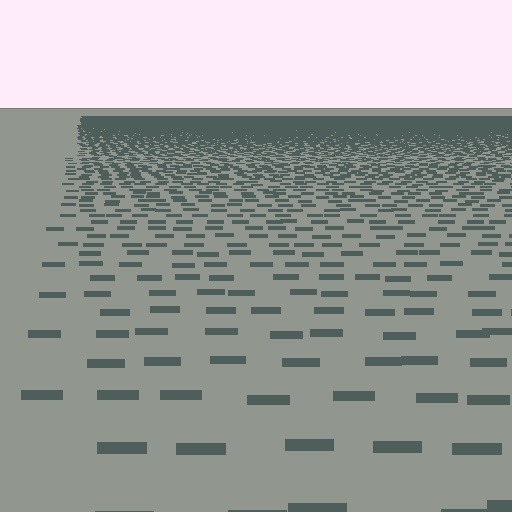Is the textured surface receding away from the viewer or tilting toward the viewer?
The surface is receding away from the viewer. Texture elements get smaller and denser toward the top.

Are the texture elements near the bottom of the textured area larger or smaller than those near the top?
Larger. Near the bottom, elements are closer to the viewer and appear at a bigger on-screen size.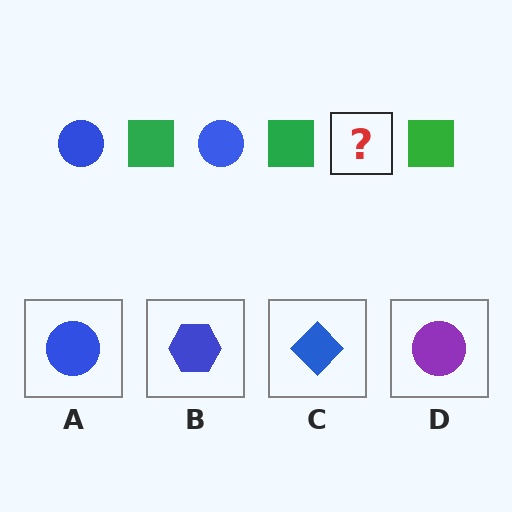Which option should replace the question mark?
Option A.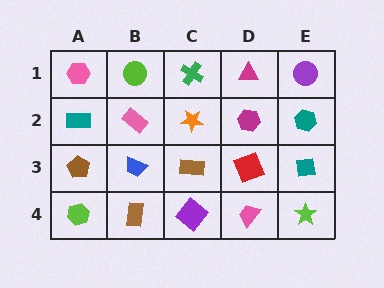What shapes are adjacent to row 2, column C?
A green cross (row 1, column C), a brown rectangle (row 3, column C), a pink rectangle (row 2, column B), a magenta hexagon (row 2, column D).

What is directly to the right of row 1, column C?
A magenta triangle.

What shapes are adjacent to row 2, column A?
A pink hexagon (row 1, column A), a brown pentagon (row 3, column A), a pink rectangle (row 2, column B).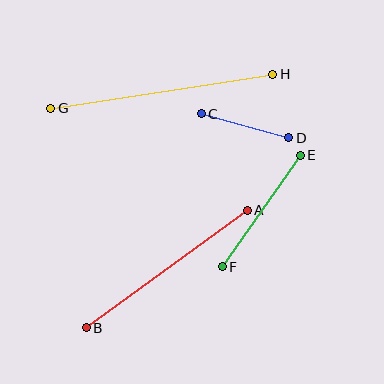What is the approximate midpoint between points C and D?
The midpoint is at approximately (245, 126) pixels.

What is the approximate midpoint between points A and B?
The midpoint is at approximately (167, 269) pixels.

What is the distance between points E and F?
The distance is approximately 136 pixels.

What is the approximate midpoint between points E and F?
The midpoint is at approximately (261, 211) pixels.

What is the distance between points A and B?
The distance is approximately 199 pixels.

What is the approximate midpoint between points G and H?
The midpoint is at approximately (162, 91) pixels.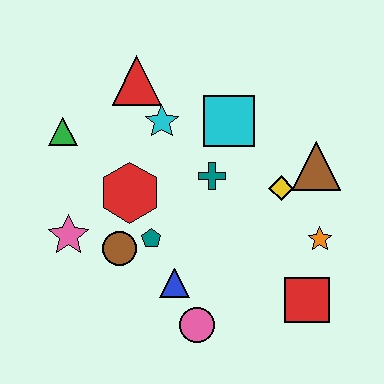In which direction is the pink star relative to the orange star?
The pink star is to the left of the orange star.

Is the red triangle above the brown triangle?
Yes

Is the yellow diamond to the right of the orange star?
No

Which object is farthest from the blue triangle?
The red triangle is farthest from the blue triangle.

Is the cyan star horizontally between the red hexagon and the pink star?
No